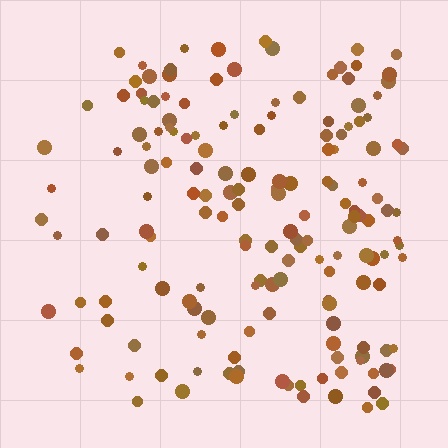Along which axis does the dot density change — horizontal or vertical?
Horizontal.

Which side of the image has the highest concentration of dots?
The right.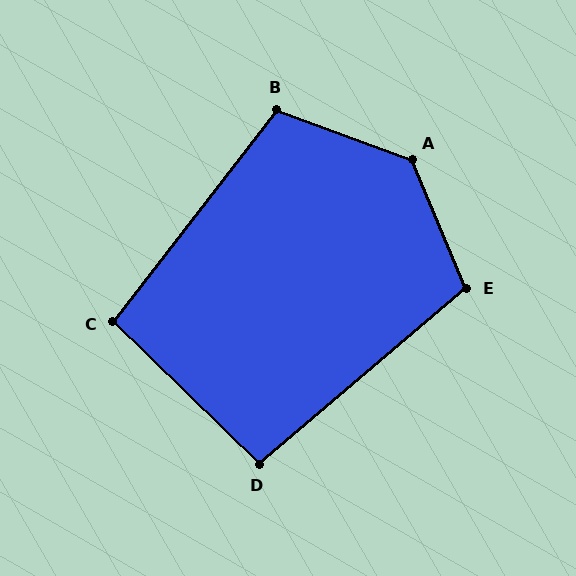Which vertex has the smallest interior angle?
D, at approximately 95 degrees.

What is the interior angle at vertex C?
Approximately 97 degrees (obtuse).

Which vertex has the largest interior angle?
A, at approximately 133 degrees.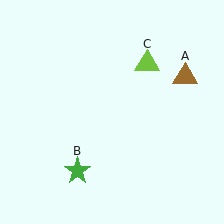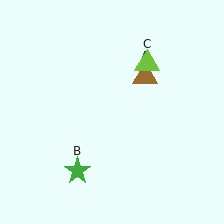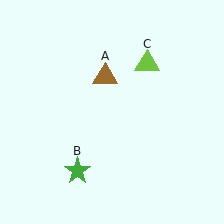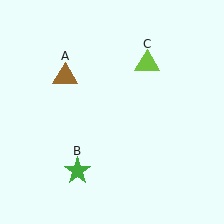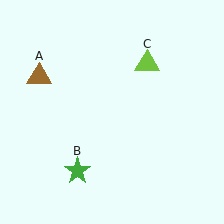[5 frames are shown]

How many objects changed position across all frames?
1 object changed position: brown triangle (object A).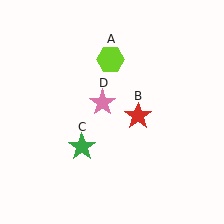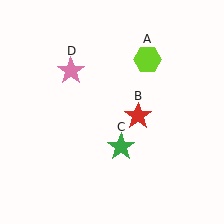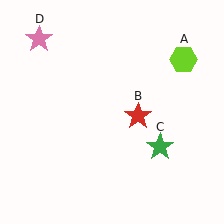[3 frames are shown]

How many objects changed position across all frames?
3 objects changed position: lime hexagon (object A), green star (object C), pink star (object D).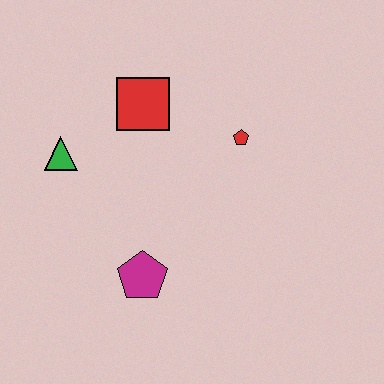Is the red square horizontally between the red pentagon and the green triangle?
Yes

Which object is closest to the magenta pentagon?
The green triangle is closest to the magenta pentagon.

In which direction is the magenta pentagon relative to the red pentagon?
The magenta pentagon is below the red pentagon.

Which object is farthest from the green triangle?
The red pentagon is farthest from the green triangle.